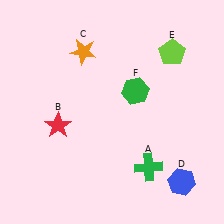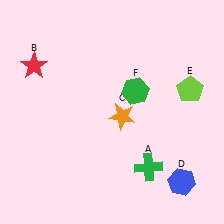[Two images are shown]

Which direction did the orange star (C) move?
The orange star (C) moved down.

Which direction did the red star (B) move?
The red star (B) moved up.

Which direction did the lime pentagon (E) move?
The lime pentagon (E) moved down.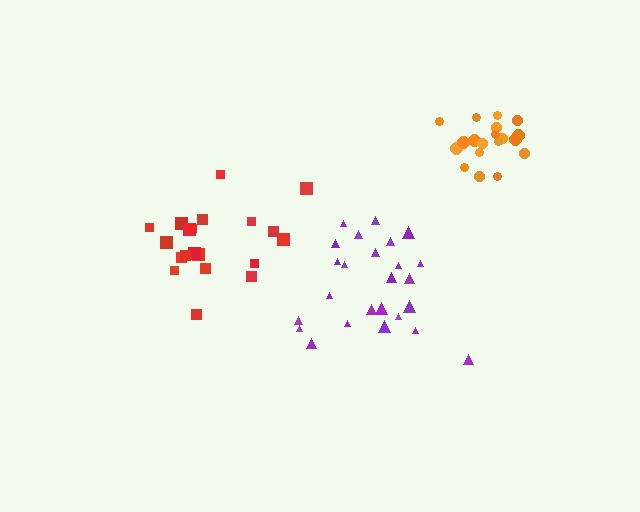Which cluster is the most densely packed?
Orange.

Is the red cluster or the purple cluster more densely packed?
Purple.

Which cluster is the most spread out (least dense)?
Red.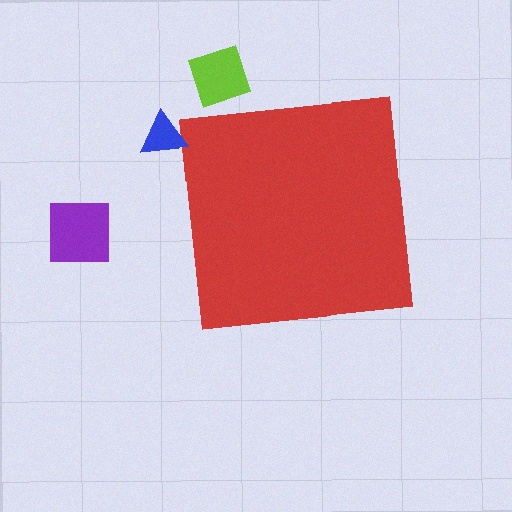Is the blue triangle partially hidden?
No, the blue triangle is fully visible.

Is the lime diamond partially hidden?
No, the lime diamond is fully visible.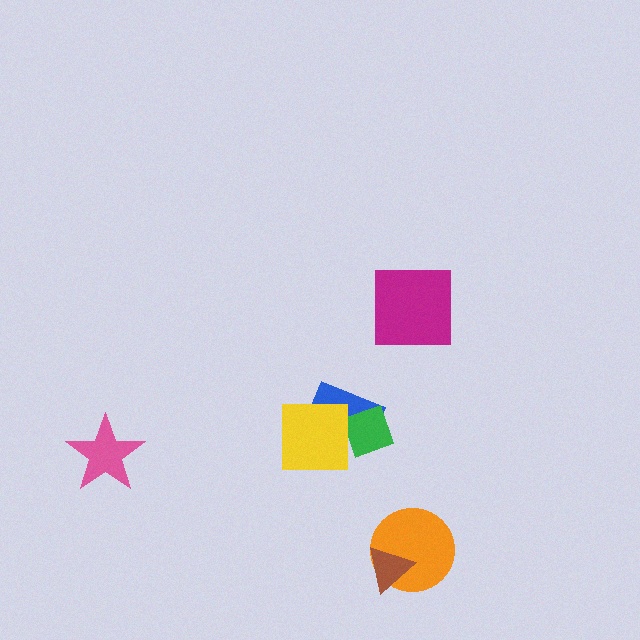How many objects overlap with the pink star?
0 objects overlap with the pink star.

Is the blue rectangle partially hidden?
Yes, it is partially covered by another shape.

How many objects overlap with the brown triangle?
1 object overlaps with the brown triangle.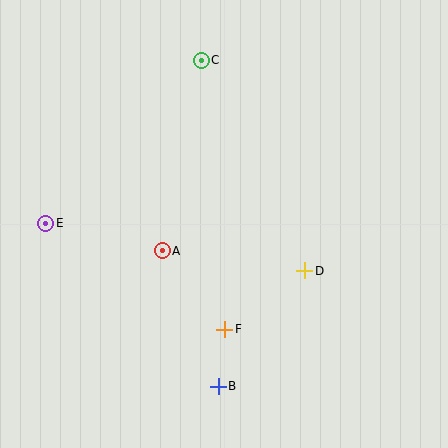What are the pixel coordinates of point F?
Point F is at (225, 329).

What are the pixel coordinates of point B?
Point B is at (218, 386).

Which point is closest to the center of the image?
Point A at (162, 251) is closest to the center.